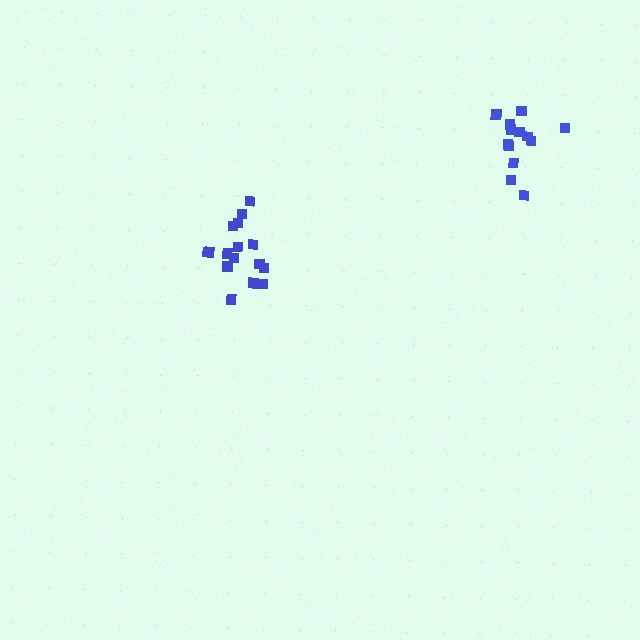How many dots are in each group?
Group 1: 13 dots, Group 2: 16 dots (29 total).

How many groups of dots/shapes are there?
There are 2 groups.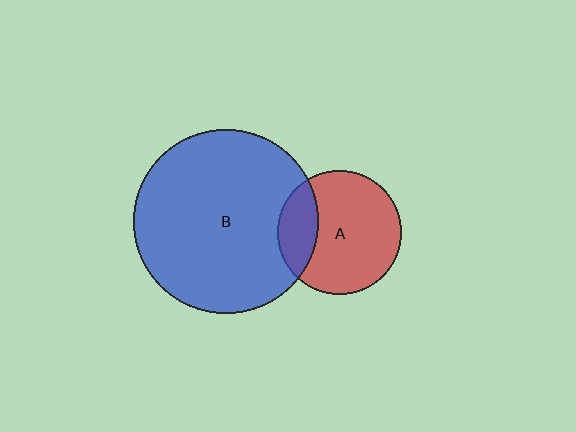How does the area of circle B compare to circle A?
Approximately 2.2 times.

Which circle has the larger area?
Circle B (blue).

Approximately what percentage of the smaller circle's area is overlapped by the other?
Approximately 25%.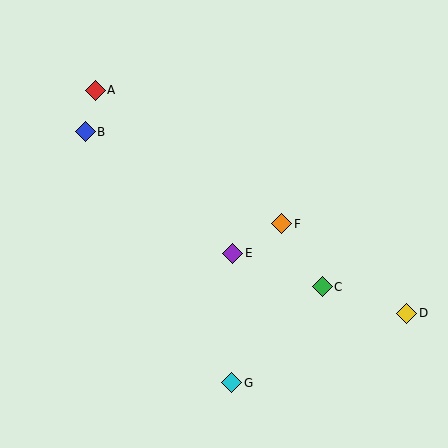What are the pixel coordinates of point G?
Point G is at (232, 383).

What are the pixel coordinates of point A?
Point A is at (95, 90).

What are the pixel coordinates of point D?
Point D is at (407, 313).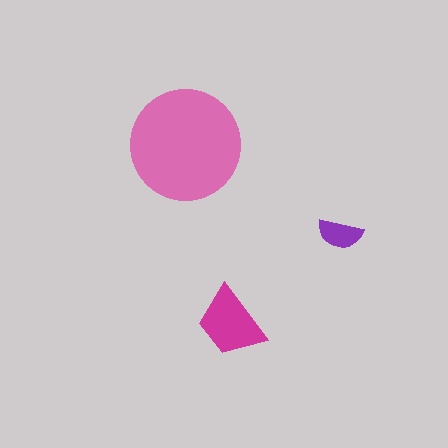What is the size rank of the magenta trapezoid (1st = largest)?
2nd.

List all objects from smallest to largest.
The purple semicircle, the magenta trapezoid, the pink circle.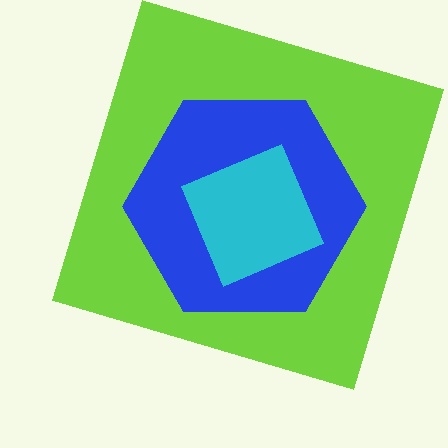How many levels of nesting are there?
3.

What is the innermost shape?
The cyan diamond.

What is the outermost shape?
The lime square.